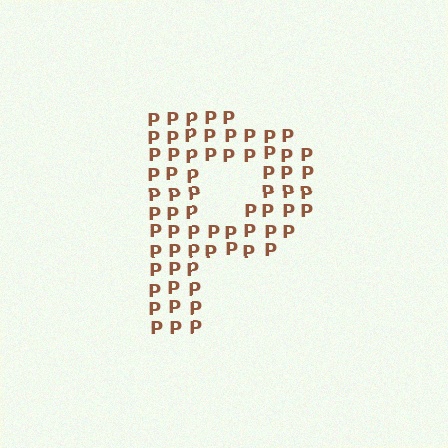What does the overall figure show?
The overall figure shows the letter P.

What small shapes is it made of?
It is made of small letter P's.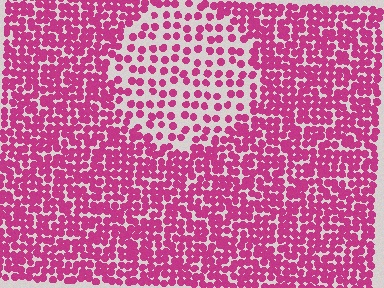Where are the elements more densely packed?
The elements are more densely packed outside the circle boundary.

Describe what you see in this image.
The image contains small magenta elements arranged at two different densities. A circle-shaped region is visible where the elements are less densely packed than the surrounding area.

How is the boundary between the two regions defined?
The boundary is defined by a change in element density (approximately 2.2x ratio). All elements are the same color, size, and shape.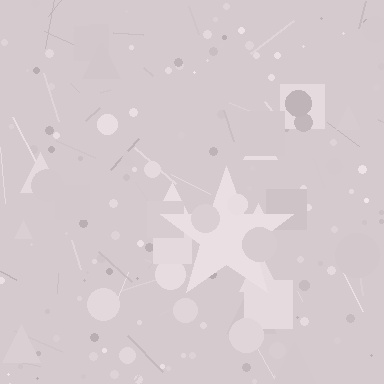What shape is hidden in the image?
A star is hidden in the image.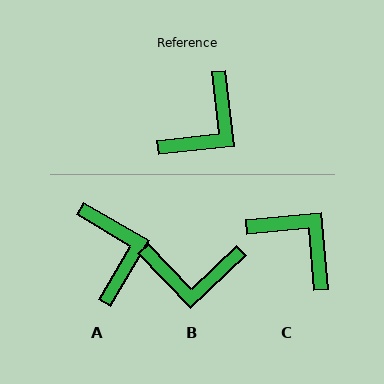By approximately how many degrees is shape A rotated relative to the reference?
Approximately 53 degrees counter-clockwise.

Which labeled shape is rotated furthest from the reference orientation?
C, about 89 degrees away.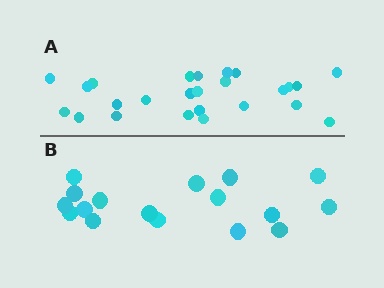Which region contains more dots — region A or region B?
Region A (the top region) has more dots.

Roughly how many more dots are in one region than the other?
Region A has roughly 8 or so more dots than region B.